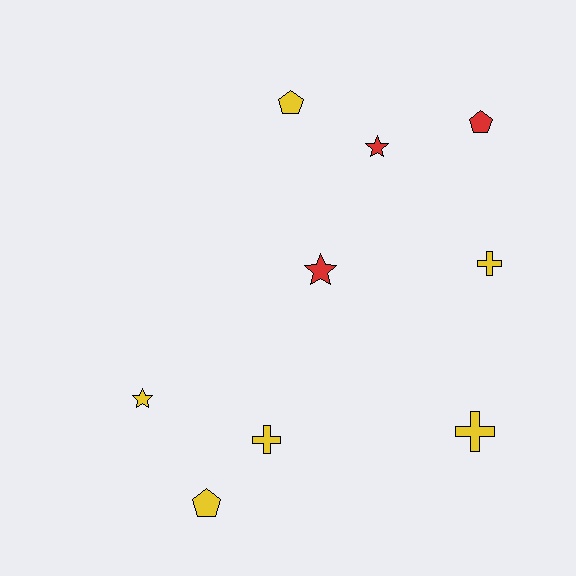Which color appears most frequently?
Yellow, with 6 objects.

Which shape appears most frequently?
Cross, with 3 objects.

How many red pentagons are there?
There is 1 red pentagon.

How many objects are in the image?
There are 9 objects.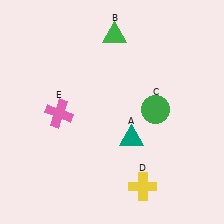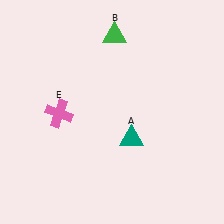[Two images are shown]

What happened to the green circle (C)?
The green circle (C) was removed in Image 2. It was in the top-right area of Image 1.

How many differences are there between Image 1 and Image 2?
There are 2 differences between the two images.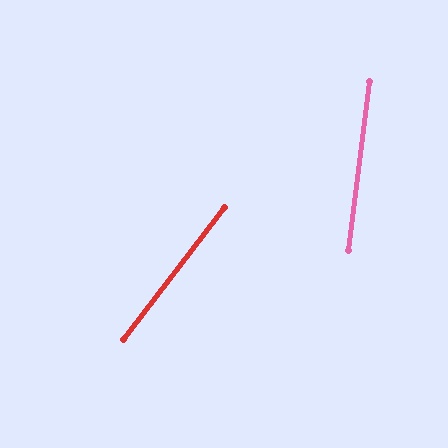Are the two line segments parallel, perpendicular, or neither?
Neither parallel nor perpendicular — they differ by about 30°.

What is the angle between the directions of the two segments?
Approximately 30 degrees.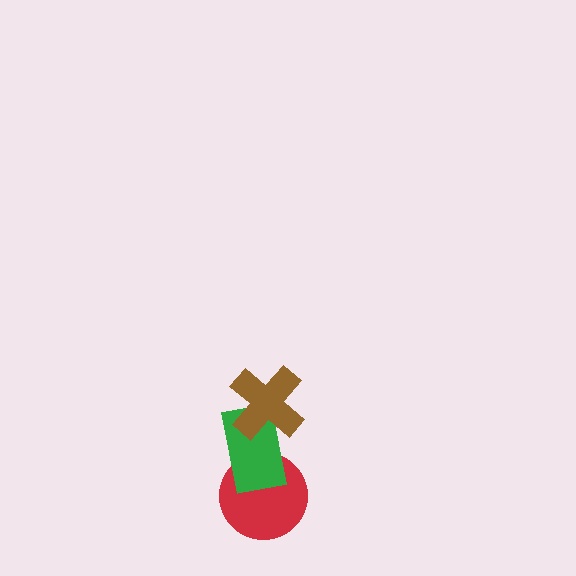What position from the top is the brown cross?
The brown cross is 1st from the top.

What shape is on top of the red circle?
The green rectangle is on top of the red circle.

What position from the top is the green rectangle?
The green rectangle is 2nd from the top.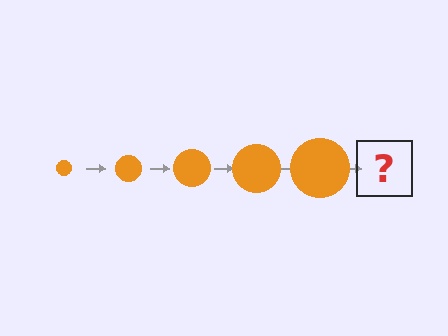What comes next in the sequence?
The next element should be an orange circle, larger than the previous one.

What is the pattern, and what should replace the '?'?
The pattern is that the circle gets progressively larger each step. The '?' should be an orange circle, larger than the previous one.